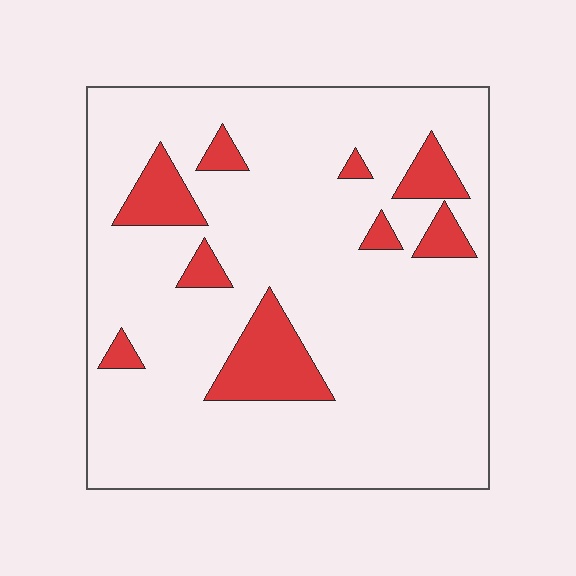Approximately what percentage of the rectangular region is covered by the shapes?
Approximately 15%.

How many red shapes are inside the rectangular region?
9.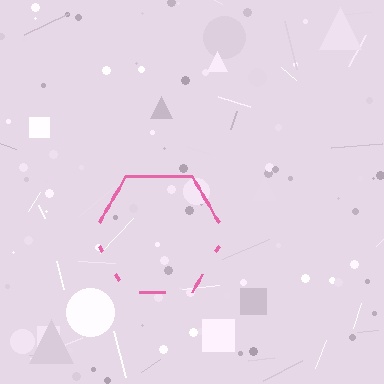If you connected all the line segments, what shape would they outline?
They would outline a hexagon.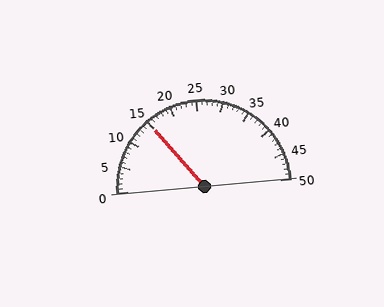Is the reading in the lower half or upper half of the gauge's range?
The reading is in the lower half of the range (0 to 50).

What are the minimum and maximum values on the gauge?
The gauge ranges from 0 to 50.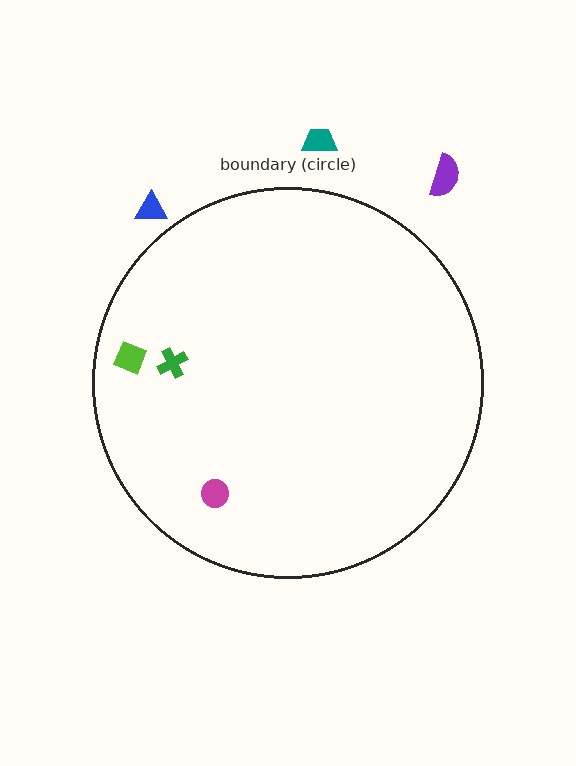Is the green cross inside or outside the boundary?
Inside.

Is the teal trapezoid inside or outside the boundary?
Outside.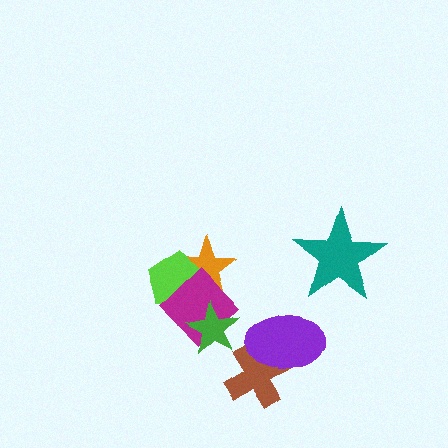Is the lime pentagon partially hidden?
Yes, it is partially covered by another shape.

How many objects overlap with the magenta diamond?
3 objects overlap with the magenta diamond.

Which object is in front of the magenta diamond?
The green star is in front of the magenta diamond.